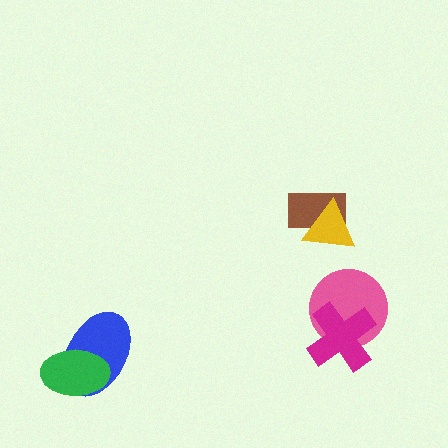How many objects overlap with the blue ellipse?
1 object overlaps with the blue ellipse.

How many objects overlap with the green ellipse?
1 object overlaps with the green ellipse.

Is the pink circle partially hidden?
Yes, it is partially covered by another shape.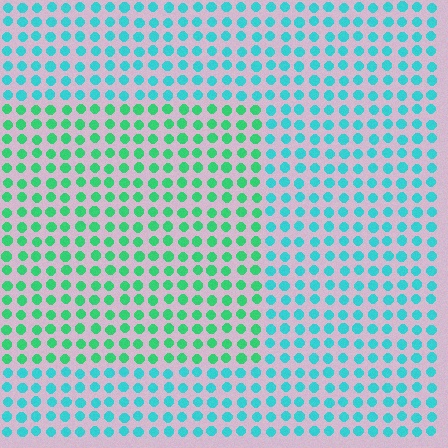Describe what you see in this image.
The image is filled with small cyan elements in a uniform arrangement. A rectangle-shaped region is visible where the elements are tinted to a slightly different hue, forming a subtle color boundary.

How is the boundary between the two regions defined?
The boundary is defined purely by a slight shift in hue (about 36 degrees). Spacing, size, and orientation are identical on both sides.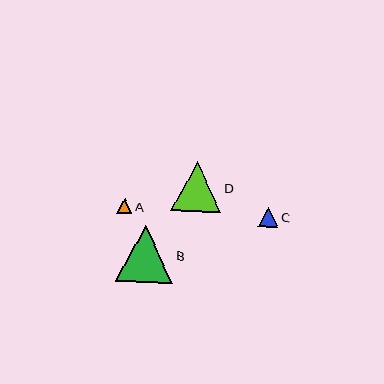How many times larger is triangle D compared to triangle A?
Triangle D is approximately 3.3 times the size of triangle A.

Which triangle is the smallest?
Triangle A is the smallest with a size of approximately 15 pixels.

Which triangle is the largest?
Triangle B is the largest with a size of approximately 57 pixels.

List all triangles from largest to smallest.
From largest to smallest: B, D, C, A.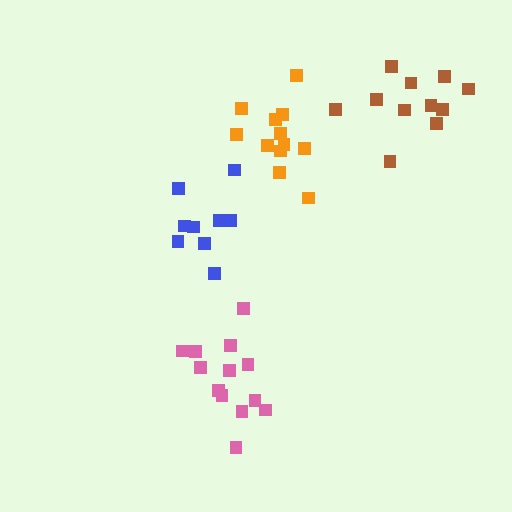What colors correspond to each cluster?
The clusters are colored: orange, brown, pink, blue.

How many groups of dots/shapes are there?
There are 4 groups.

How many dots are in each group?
Group 1: 12 dots, Group 2: 11 dots, Group 3: 13 dots, Group 4: 9 dots (45 total).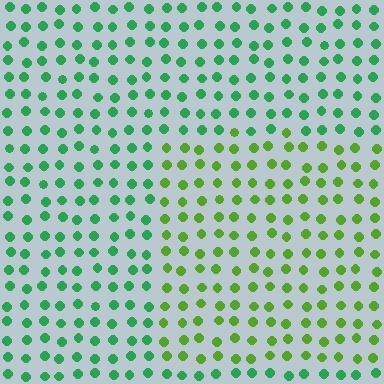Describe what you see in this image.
The image is filled with small green elements in a uniform arrangement. A rectangle-shaped region is visible where the elements are tinted to a slightly different hue, forming a subtle color boundary.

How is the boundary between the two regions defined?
The boundary is defined purely by a slight shift in hue (about 40 degrees). Spacing, size, and orientation are identical on both sides.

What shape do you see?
I see a rectangle.